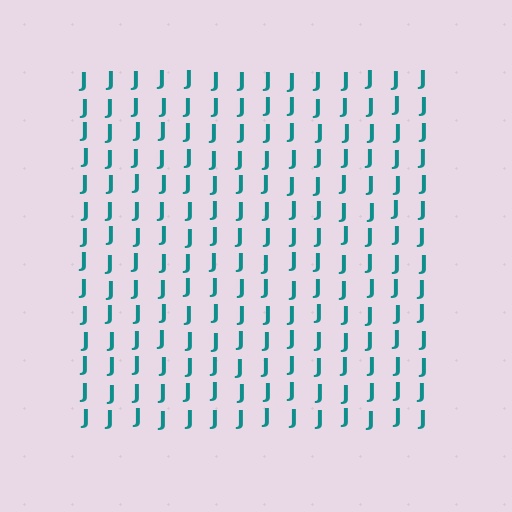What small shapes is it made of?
It is made of small letter J's.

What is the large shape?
The large shape is a square.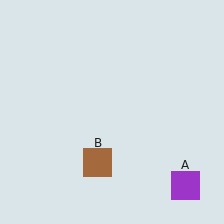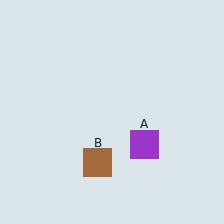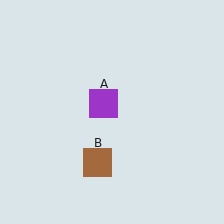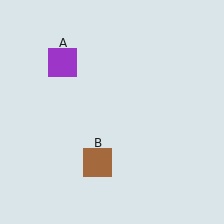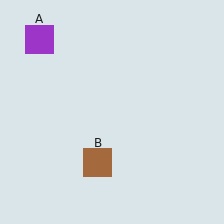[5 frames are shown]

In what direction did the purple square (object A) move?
The purple square (object A) moved up and to the left.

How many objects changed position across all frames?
1 object changed position: purple square (object A).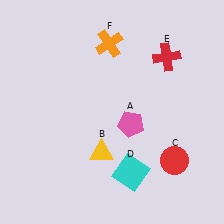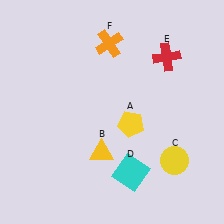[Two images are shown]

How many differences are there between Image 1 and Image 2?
There are 2 differences between the two images.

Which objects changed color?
A changed from pink to yellow. C changed from red to yellow.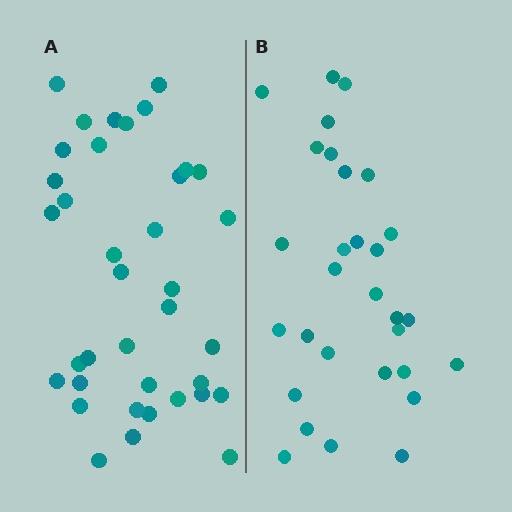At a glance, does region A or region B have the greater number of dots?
Region A (the left region) has more dots.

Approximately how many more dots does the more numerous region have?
Region A has roughly 8 or so more dots than region B.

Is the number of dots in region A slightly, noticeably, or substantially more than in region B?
Region A has only slightly more — the two regions are fairly close. The ratio is roughly 1.2 to 1.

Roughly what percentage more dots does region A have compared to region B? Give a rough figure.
About 25% more.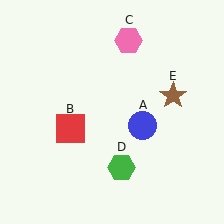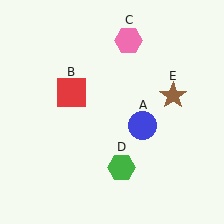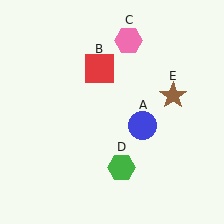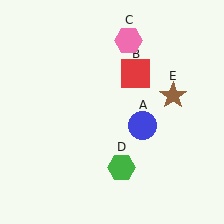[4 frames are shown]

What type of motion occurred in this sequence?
The red square (object B) rotated clockwise around the center of the scene.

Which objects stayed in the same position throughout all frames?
Blue circle (object A) and pink hexagon (object C) and green hexagon (object D) and brown star (object E) remained stationary.